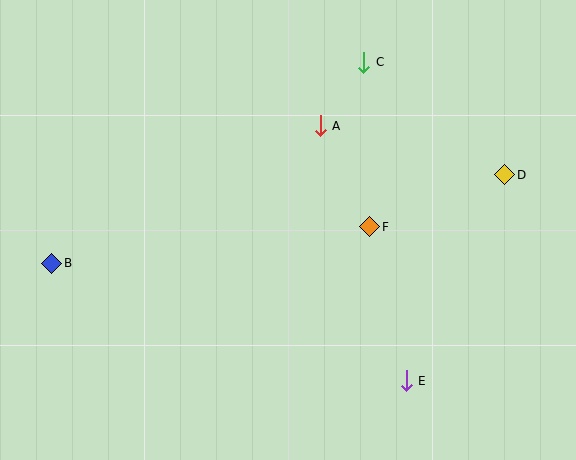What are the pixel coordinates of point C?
Point C is at (364, 62).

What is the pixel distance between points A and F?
The distance between A and F is 112 pixels.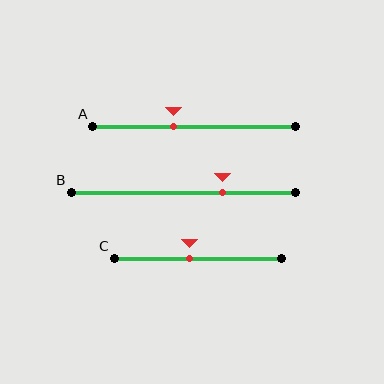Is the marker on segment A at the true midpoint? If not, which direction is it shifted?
No, the marker on segment A is shifted to the left by about 10% of the segment length.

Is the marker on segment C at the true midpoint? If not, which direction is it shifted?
No, the marker on segment C is shifted to the left by about 5% of the segment length.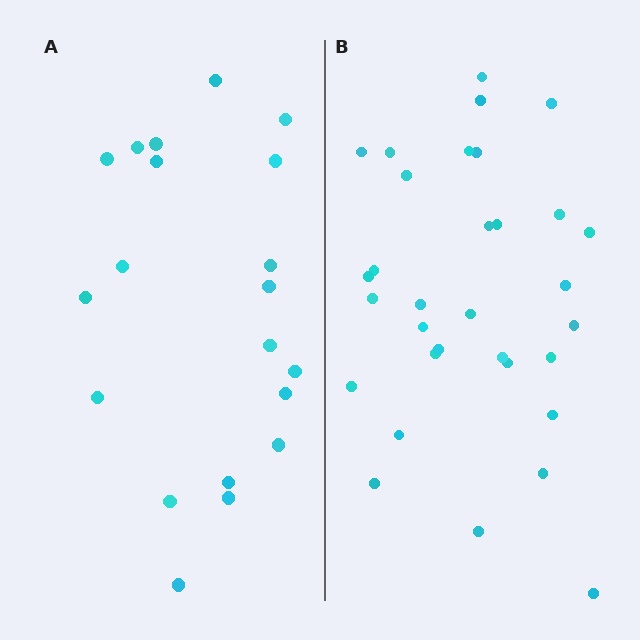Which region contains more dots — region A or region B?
Region B (the right region) has more dots.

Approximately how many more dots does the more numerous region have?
Region B has roughly 12 or so more dots than region A.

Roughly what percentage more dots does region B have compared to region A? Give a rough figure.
About 60% more.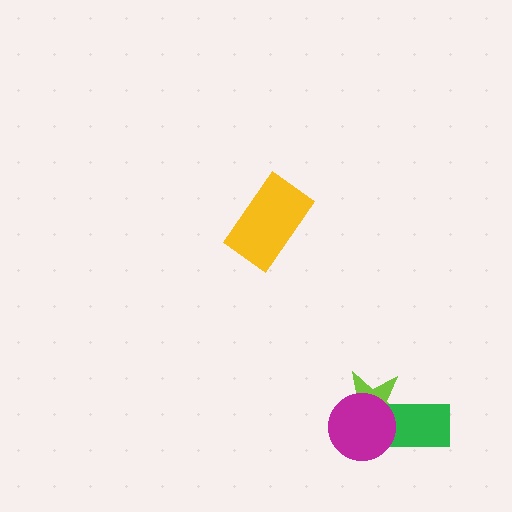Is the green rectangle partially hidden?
Yes, it is partially covered by another shape.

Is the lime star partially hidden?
Yes, it is partially covered by another shape.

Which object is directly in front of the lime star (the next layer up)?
The green rectangle is directly in front of the lime star.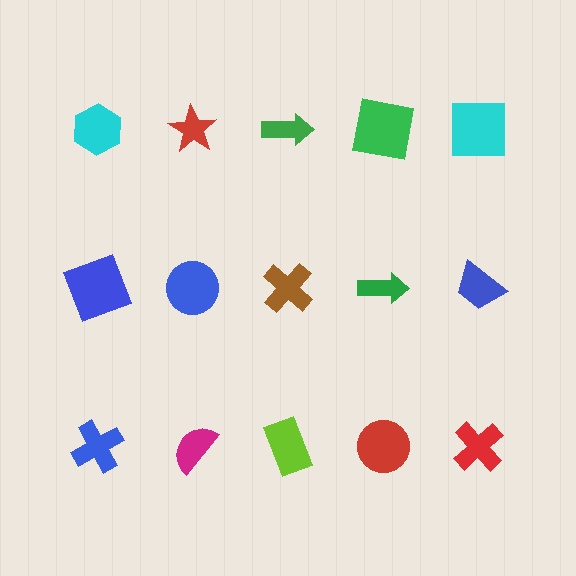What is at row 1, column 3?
A green arrow.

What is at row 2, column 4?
A green arrow.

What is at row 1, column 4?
A green square.